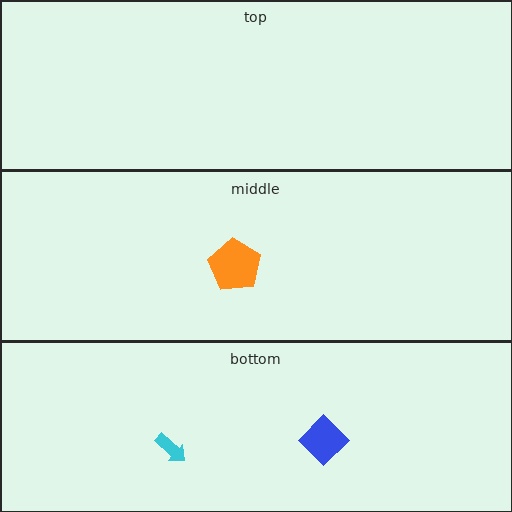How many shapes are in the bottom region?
2.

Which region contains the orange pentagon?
The middle region.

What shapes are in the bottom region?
The blue diamond, the cyan arrow.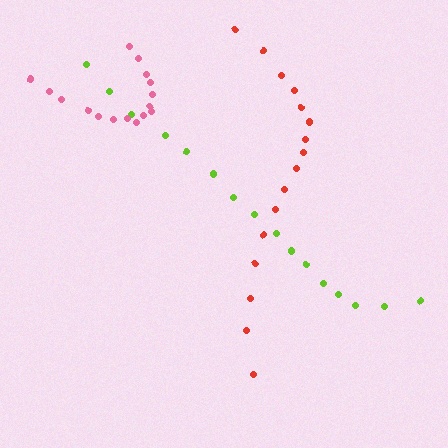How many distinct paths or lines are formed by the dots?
There are 3 distinct paths.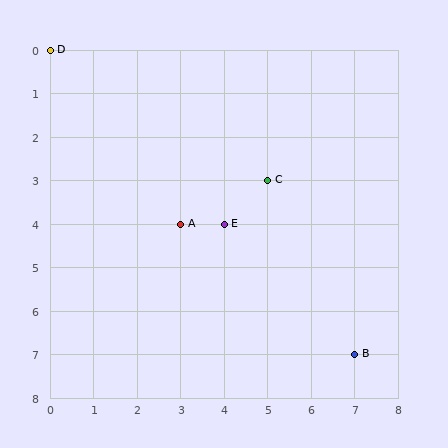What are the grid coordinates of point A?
Point A is at grid coordinates (3, 4).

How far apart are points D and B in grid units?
Points D and B are 7 columns and 7 rows apart (about 9.9 grid units diagonally).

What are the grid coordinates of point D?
Point D is at grid coordinates (0, 0).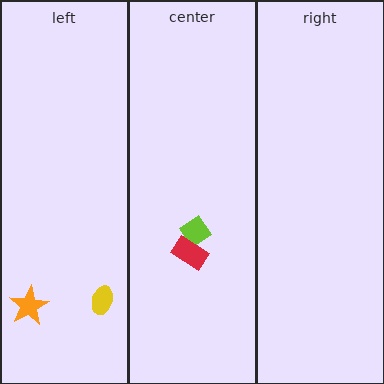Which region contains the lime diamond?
The center region.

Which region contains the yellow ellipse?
The left region.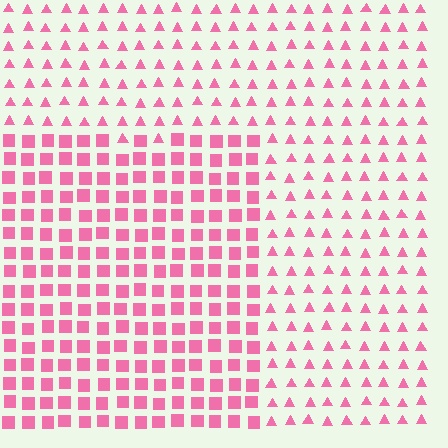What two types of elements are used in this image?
The image uses squares inside the rectangle region and triangles outside it.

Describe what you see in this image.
The image is filled with small pink elements arranged in a uniform grid. A rectangle-shaped region contains squares, while the surrounding area contains triangles. The boundary is defined purely by the change in element shape.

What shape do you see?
I see a rectangle.